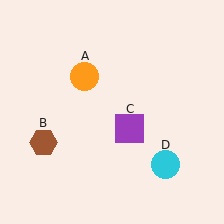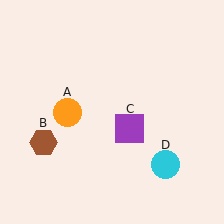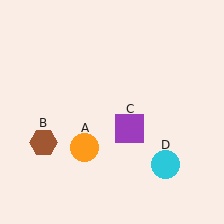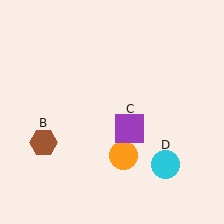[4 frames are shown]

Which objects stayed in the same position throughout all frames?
Brown hexagon (object B) and purple square (object C) and cyan circle (object D) remained stationary.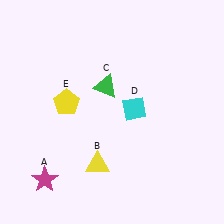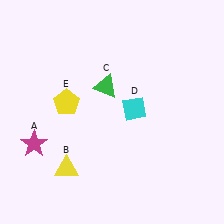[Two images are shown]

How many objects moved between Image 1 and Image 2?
2 objects moved between the two images.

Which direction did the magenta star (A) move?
The magenta star (A) moved up.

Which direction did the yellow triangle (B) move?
The yellow triangle (B) moved left.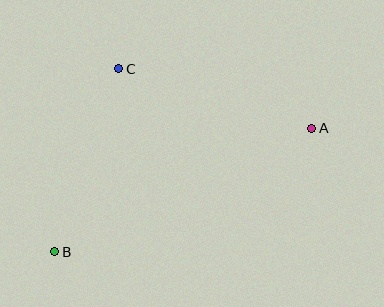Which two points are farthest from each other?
Points A and B are farthest from each other.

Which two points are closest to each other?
Points B and C are closest to each other.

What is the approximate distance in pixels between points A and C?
The distance between A and C is approximately 202 pixels.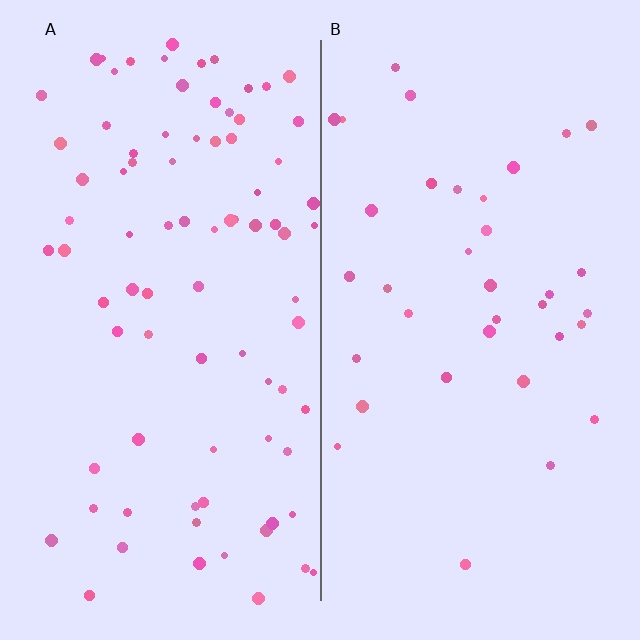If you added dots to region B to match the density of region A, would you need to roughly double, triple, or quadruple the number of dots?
Approximately double.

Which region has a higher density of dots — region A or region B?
A (the left).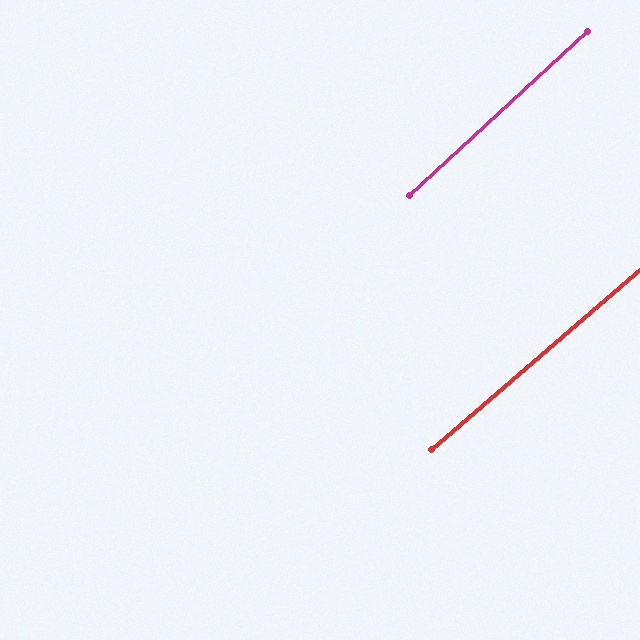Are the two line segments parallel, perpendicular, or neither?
Parallel — their directions differ by only 2.0°.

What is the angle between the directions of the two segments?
Approximately 2 degrees.